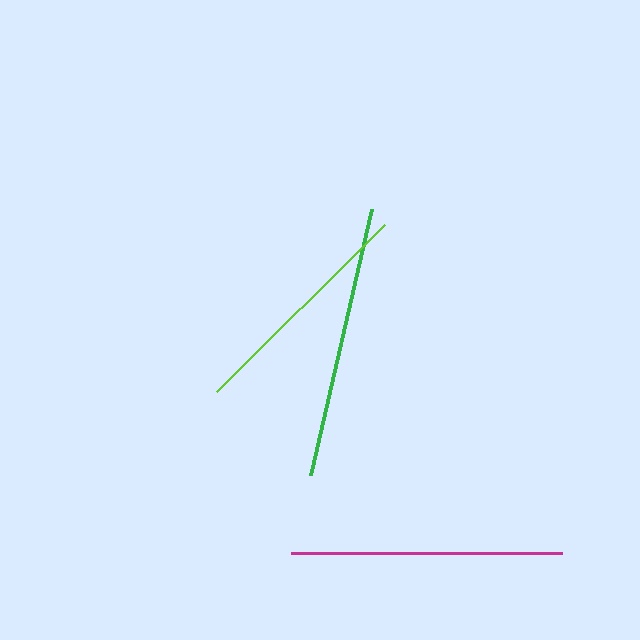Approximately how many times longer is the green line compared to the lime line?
The green line is approximately 1.2 times the length of the lime line.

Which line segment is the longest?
The green line is the longest at approximately 273 pixels.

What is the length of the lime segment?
The lime segment is approximately 237 pixels long.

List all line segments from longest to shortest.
From longest to shortest: green, magenta, lime.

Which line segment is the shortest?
The lime line is the shortest at approximately 237 pixels.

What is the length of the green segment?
The green segment is approximately 273 pixels long.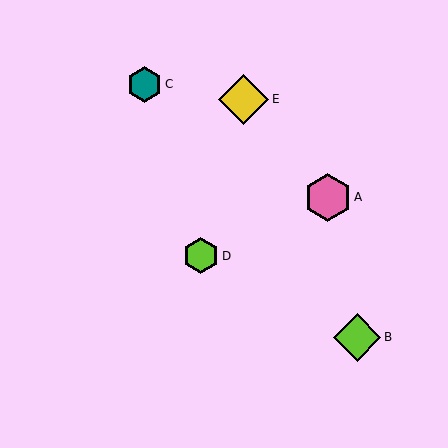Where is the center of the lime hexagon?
The center of the lime hexagon is at (201, 256).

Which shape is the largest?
The yellow diamond (labeled E) is the largest.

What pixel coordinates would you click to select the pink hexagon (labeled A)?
Click at (328, 197) to select the pink hexagon A.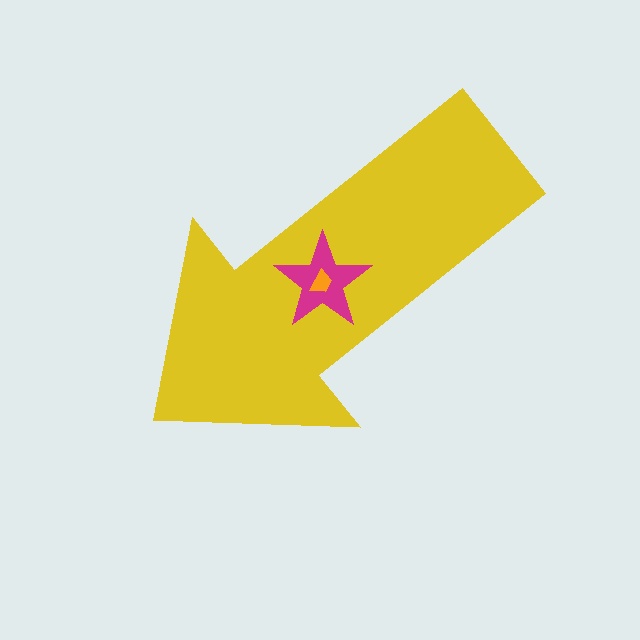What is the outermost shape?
The yellow arrow.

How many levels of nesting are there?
3.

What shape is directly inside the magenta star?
The orange trapezoid.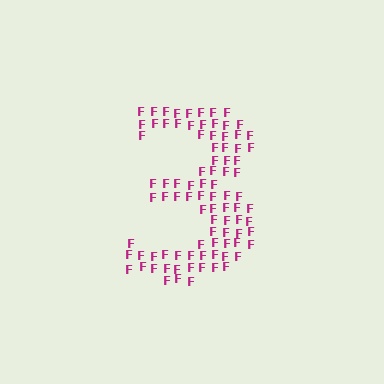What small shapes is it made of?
It is made of small letter F's.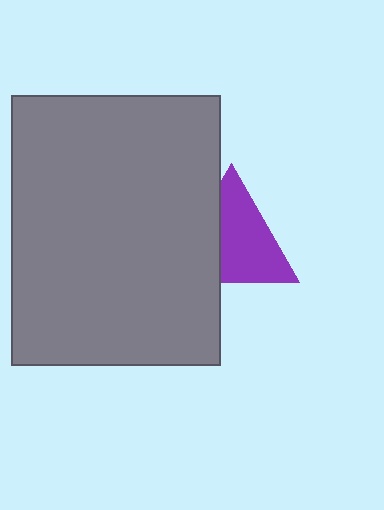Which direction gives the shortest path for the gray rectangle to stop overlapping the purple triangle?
Moving left gives the shortest separation.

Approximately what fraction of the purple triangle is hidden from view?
Roughly 37% of the purple triangle is hidden behind the gray rectangle.